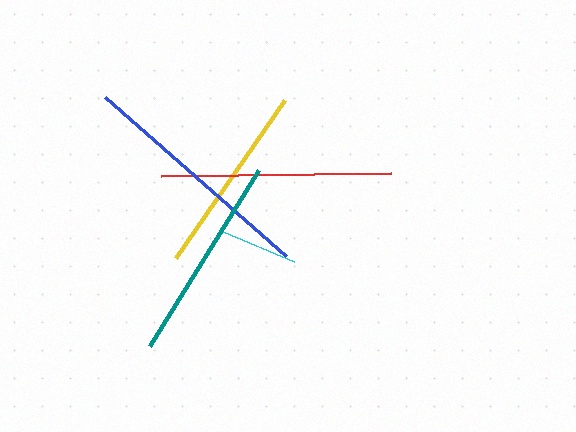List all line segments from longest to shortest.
From longest to shortest: blue, red, teal, yellow, cyan.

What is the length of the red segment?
The red segment is approximately 230 pixels long.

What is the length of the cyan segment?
The cyan segment is approximately 77 pixels long.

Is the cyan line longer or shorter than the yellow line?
The yellow line is longer than the cyan line.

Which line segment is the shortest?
The cyan line is the shortest at approximately 77 pixels.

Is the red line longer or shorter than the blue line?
The blue line is longer than the red line.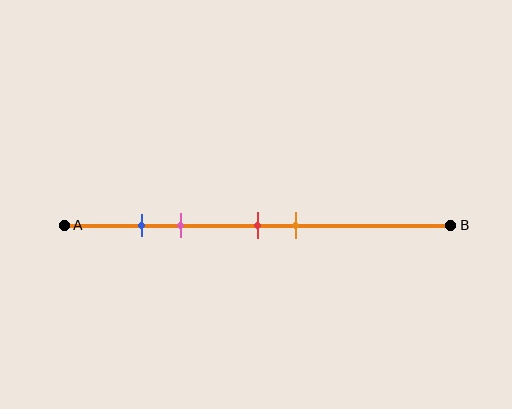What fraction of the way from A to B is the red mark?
The red mark is approximately 50% (0.5) of the way from A to B.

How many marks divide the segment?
There are 4 marks dividing the segment.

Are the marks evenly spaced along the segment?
No, the marks are not evenly spaced.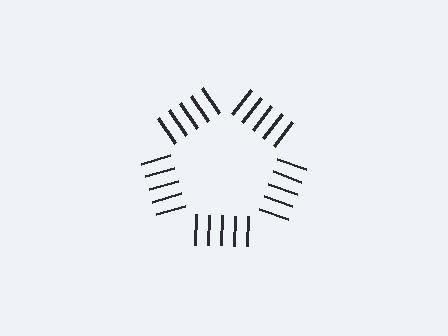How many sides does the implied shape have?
5 sides — the line-ends trace a pentagon.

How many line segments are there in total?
25 — 5 along each of the 5 edges.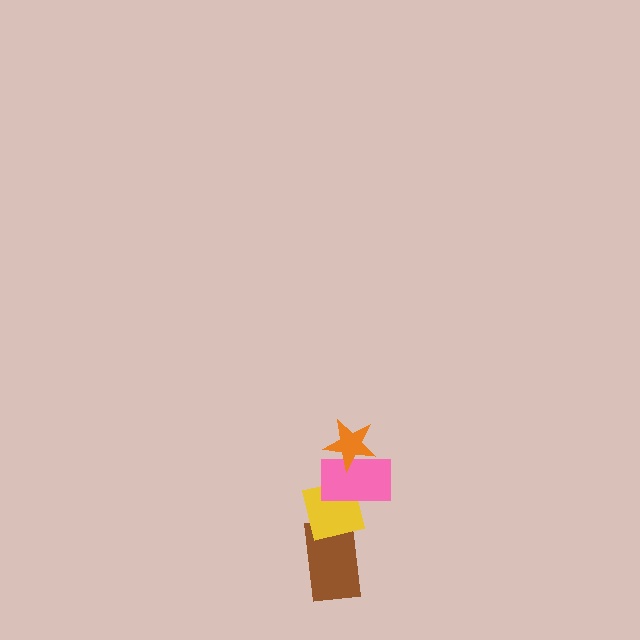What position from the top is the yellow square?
The yellow square is 3rd from the top.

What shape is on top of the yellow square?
The pink rectangle is on top of the yellow square.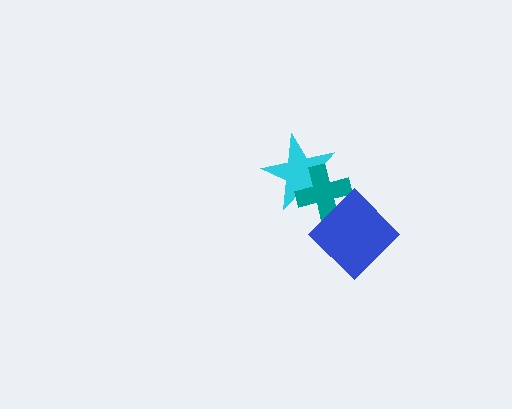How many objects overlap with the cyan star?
1 object overlaps with the cyan star.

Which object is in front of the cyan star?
The teal cross is in front of the cyan star.